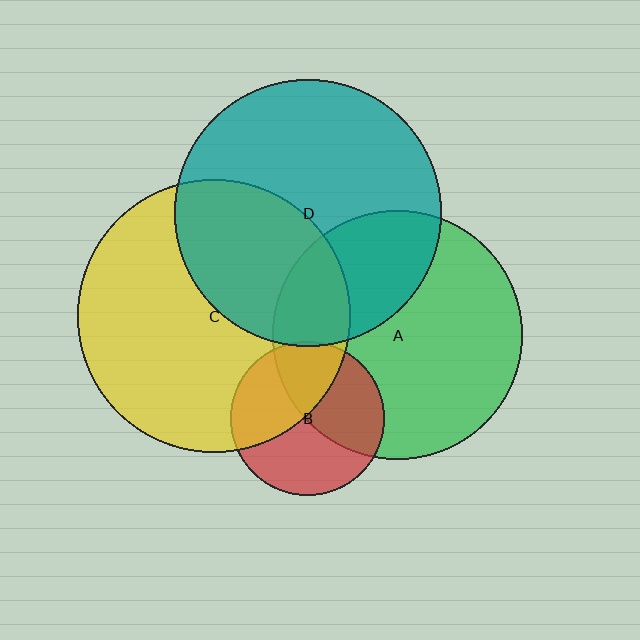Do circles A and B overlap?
Yes.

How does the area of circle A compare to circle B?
Approximately 2.6 times.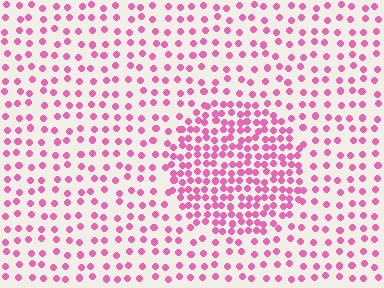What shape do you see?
I see a circle.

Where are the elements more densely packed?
The elements are more densely packed inside the circle boundary.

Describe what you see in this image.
The image contains small pink elements arranged at two different densities. A circle-shaped region is visible where the elements are more densely packed than the surrounding area.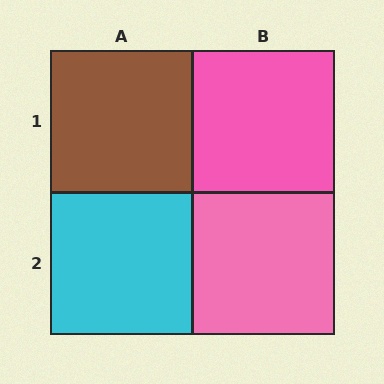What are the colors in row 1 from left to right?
Brown, pink.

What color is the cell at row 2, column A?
Cyan.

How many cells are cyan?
1 cell is cyan.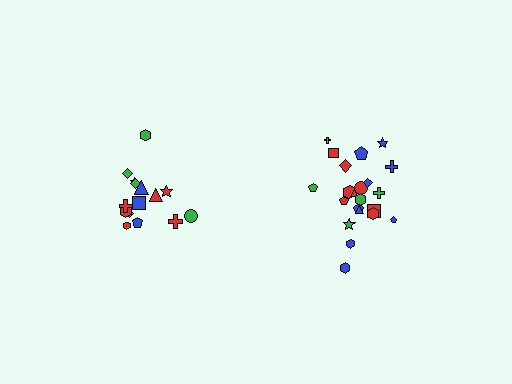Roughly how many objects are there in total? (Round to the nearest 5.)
Roughly 35 objects in total.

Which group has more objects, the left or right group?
The right group.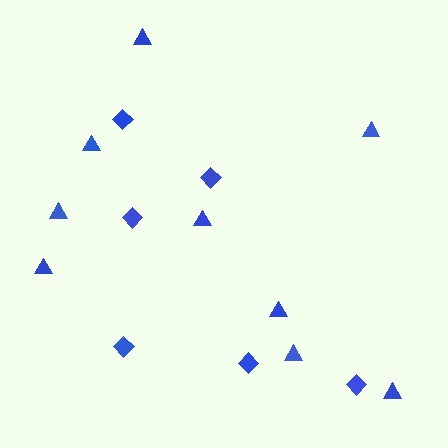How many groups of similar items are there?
There are 2 groups: one group of triangles (9) and one group of diamonds (6).